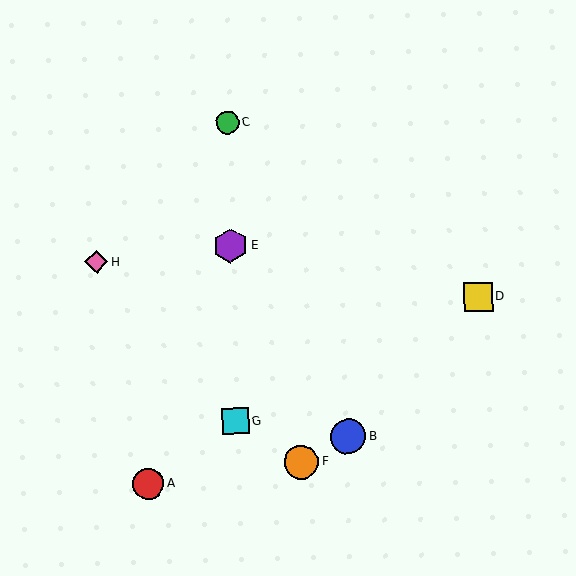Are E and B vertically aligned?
No, E is at x≈231 and B is at x≈348.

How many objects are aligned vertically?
3 objects (C, E, G) are aligned vertically.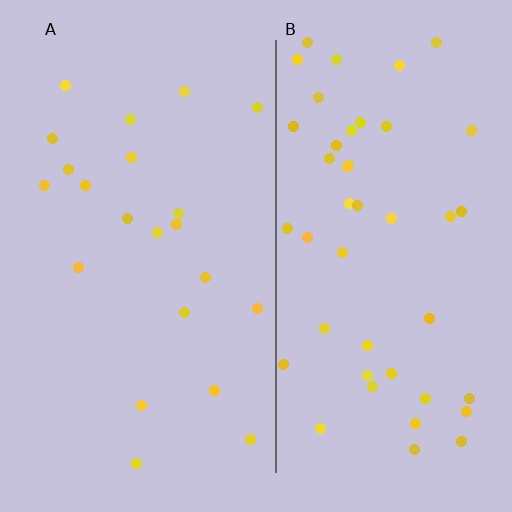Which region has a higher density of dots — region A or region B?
B (the right).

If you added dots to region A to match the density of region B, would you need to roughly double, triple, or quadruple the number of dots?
Approximately double.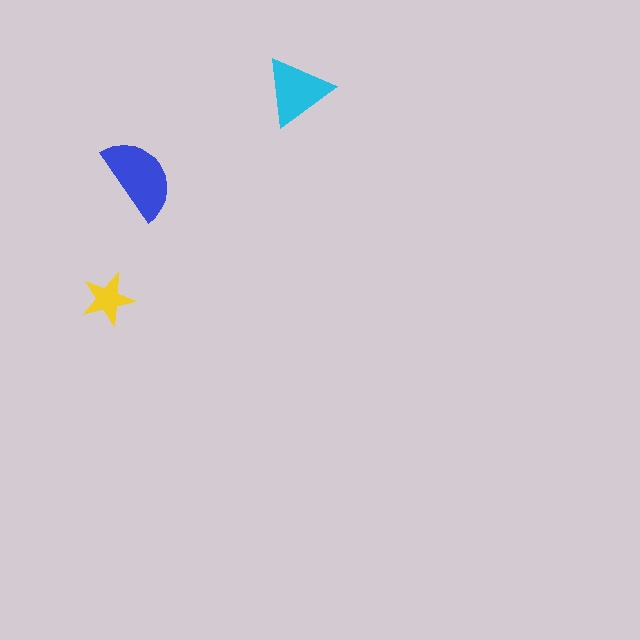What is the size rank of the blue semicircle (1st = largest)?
1st.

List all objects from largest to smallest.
The blue semicircle, the cyan triangle, the yellow star.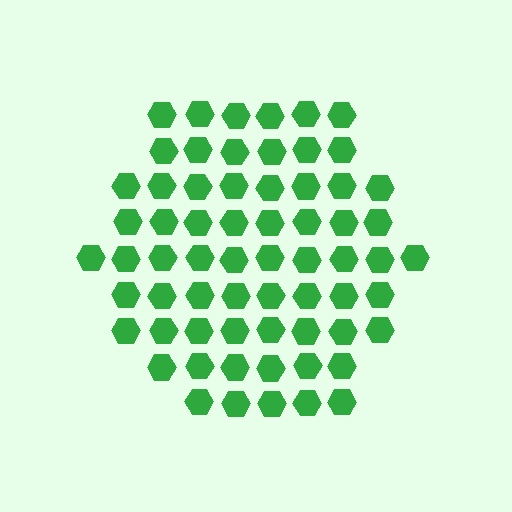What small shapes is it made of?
It is made of small hexagons.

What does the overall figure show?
The overall figure shows a hexagon.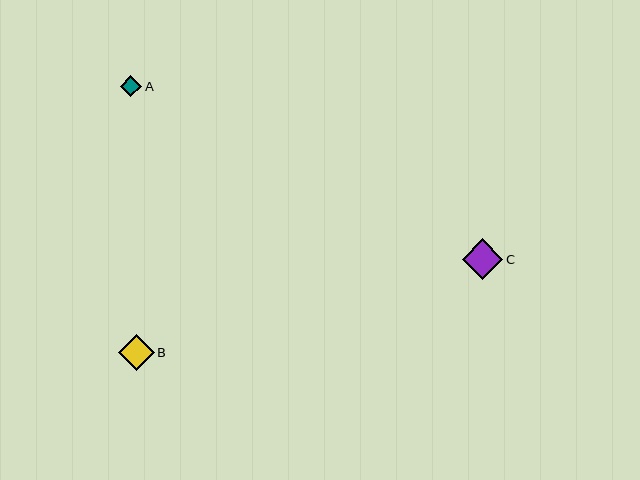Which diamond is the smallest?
Diamond A is the smallest with a size of approximately 21 pixels.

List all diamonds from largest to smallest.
From largest to smallest: C, B, A.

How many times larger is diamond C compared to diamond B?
Diamond C is approximately 1.1 times the size of diamond B.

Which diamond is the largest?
Diamond C is the largest with a size of approximately 41 pixels.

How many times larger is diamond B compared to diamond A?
Diamond B is approximately 1.7 times the size of diamond A.